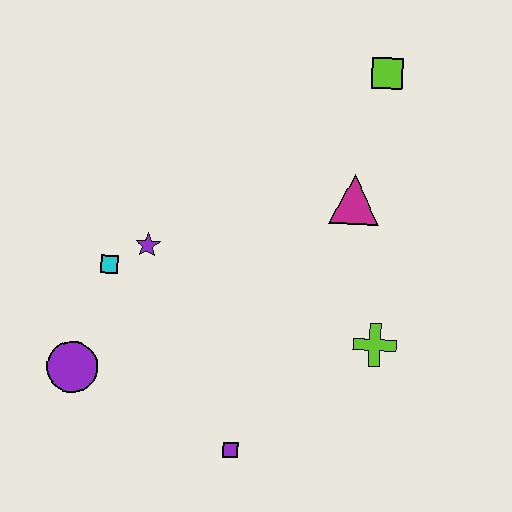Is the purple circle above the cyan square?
No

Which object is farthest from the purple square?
The lime square is farthest from the purple square.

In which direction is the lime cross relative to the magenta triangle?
The lime cross is below the magenta triangle.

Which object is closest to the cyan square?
The purple star is closest to the cyan square.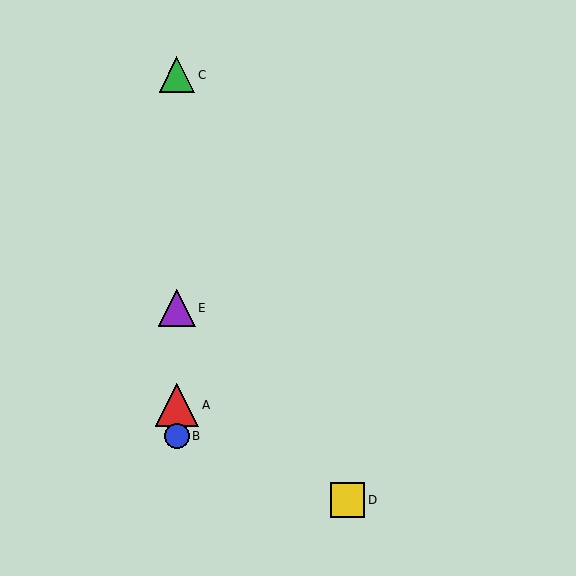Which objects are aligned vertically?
Objects A, B, C, E are aligned vertically.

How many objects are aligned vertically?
4 objects (A, B, C, E) are aligned vertically.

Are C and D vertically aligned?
No, C is at x≈177 and D is at x≈348.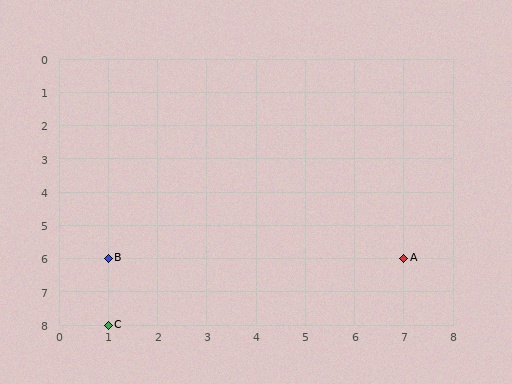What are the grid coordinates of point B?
Point B is at grid coordinates (1, 6).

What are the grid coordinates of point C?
Point C is at grid coordinates (1, 8).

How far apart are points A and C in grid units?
Points A and C are 6 columns and 2 rows apart (about 6.3 grid units diagonally).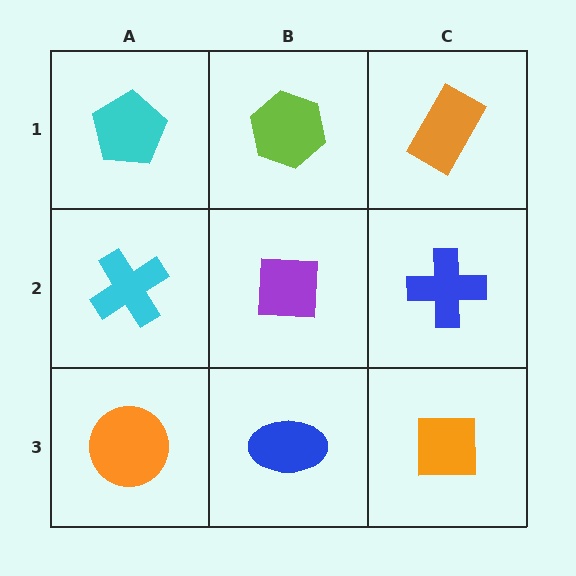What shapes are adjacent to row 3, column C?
A blue cross (row 2, column C), a blue ellipse (row 3, column B).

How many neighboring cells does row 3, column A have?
2.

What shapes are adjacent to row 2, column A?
A cyan pentagon (row 1, column A), an orange circle (row 3, column A), a purple square (row 2, column B).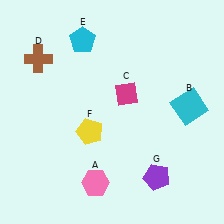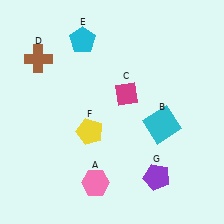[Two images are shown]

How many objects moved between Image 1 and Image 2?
1 object moved between the two images.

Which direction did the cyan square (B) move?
The cyan square (B) moved left.